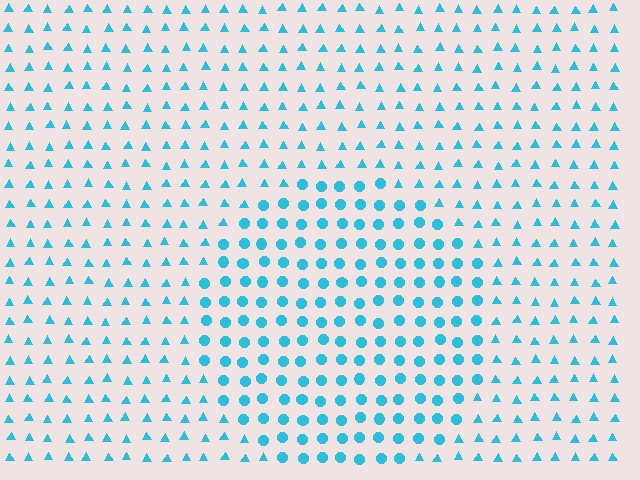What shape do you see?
I see a circle.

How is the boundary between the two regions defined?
The boundary is defined by a change in element shape: circles inside vs. triangles outside. All elements share the same color and spacing.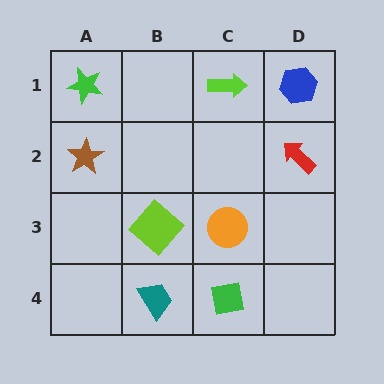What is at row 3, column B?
A lime diamond.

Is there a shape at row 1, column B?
No, that cell is empty.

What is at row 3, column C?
An orange circle.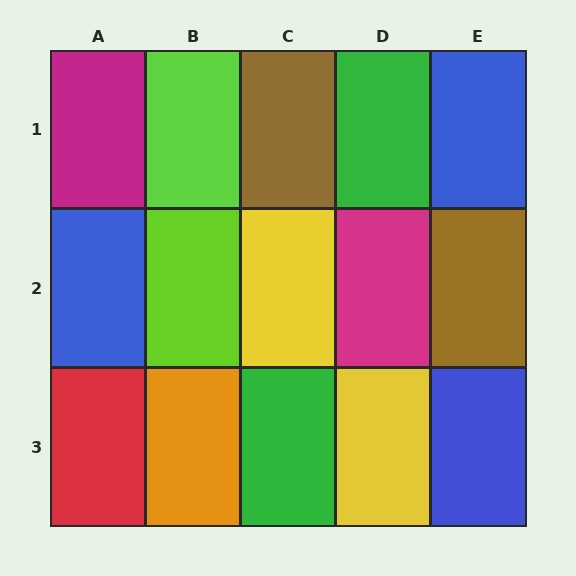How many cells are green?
2 cells are green.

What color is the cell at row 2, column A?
Blue.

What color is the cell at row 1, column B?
Lime.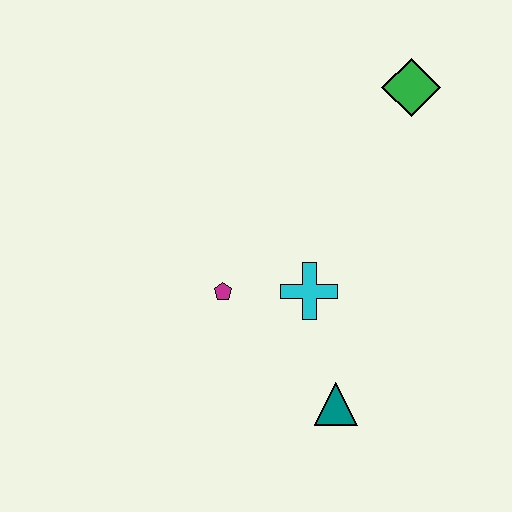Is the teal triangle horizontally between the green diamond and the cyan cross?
Yes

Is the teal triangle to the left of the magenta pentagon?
No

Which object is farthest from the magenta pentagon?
The green diamond is farthest from the magenta pentagon.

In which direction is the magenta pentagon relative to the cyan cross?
The magenta pentagon is to the left of the cyan cross.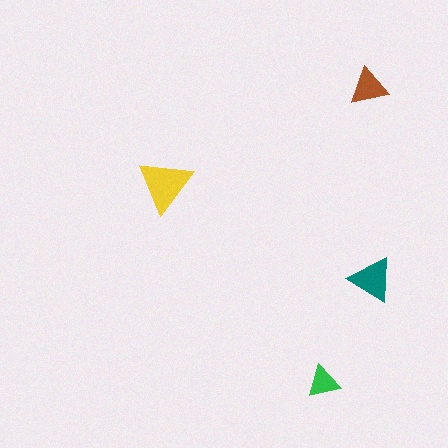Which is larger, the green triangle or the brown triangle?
The brown one.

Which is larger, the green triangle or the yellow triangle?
The yellow one.